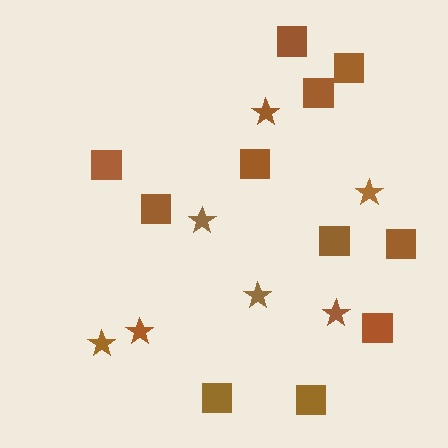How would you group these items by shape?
There are 2 groups: one group of squares (11) and one group of stars (7).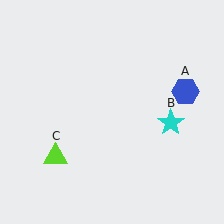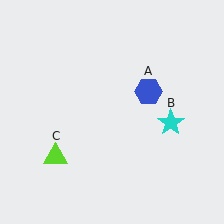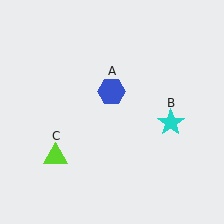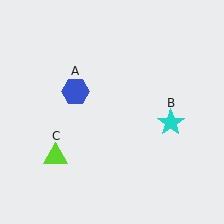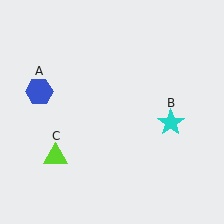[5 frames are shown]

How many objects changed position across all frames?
1 object changed position: blue hexagon (object A).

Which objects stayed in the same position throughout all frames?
Cyan star (object B) and lime triangle (object C) remained stationary.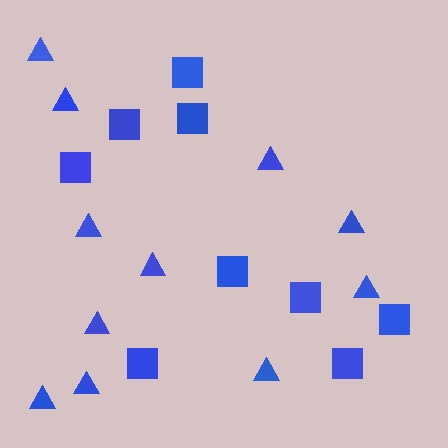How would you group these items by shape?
There are 2 groups: one group of squares (9) and one group of triangles (11).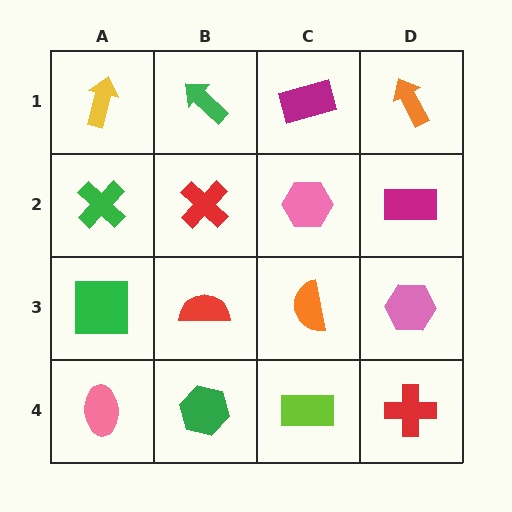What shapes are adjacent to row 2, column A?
A yellow arrow (row 1, column A), a green square (row 3, column A), a red cross (row 2, column B).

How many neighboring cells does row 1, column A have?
2.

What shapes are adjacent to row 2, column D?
An orange arrow (row 1, column D), a pink hexagon (row 3, column D), a pink hexagon (row 2, column C).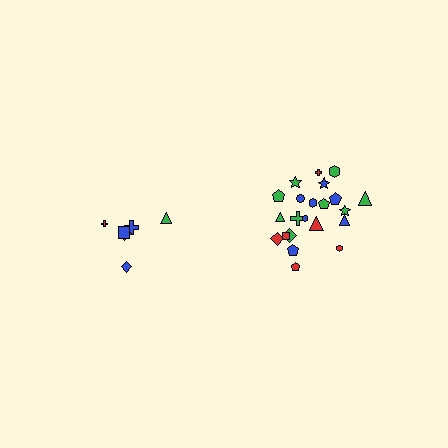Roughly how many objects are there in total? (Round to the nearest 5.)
Roughly 30 objects in total.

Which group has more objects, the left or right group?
The right group.